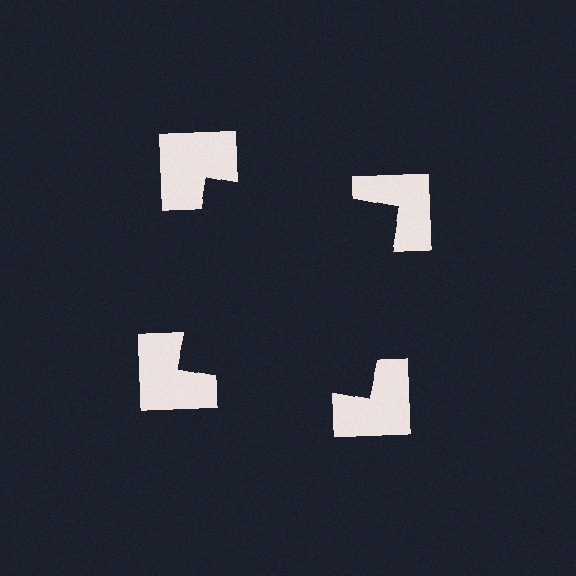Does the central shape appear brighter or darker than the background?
It typically appears slightly darker than the background, even though no actual brightness change is drawn.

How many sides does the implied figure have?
4 sides.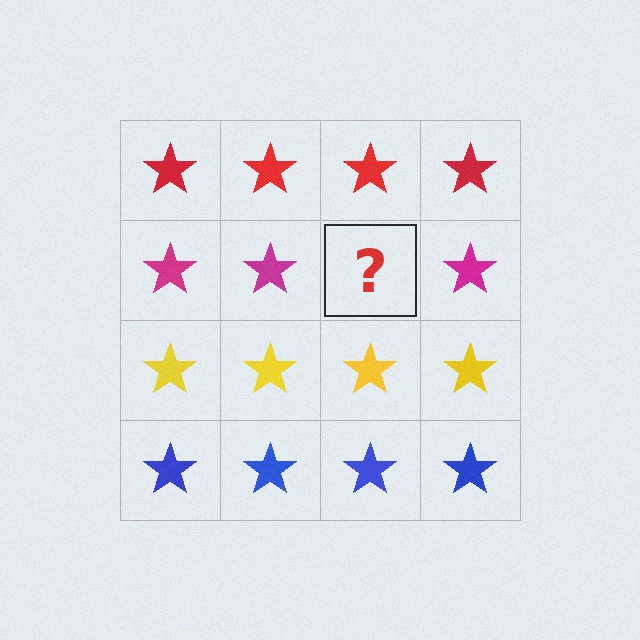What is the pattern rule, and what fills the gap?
The rule is that each row has a consistent color. The gap should be filled with a magenta star.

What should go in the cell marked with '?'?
The missing cell should contain a magenta star.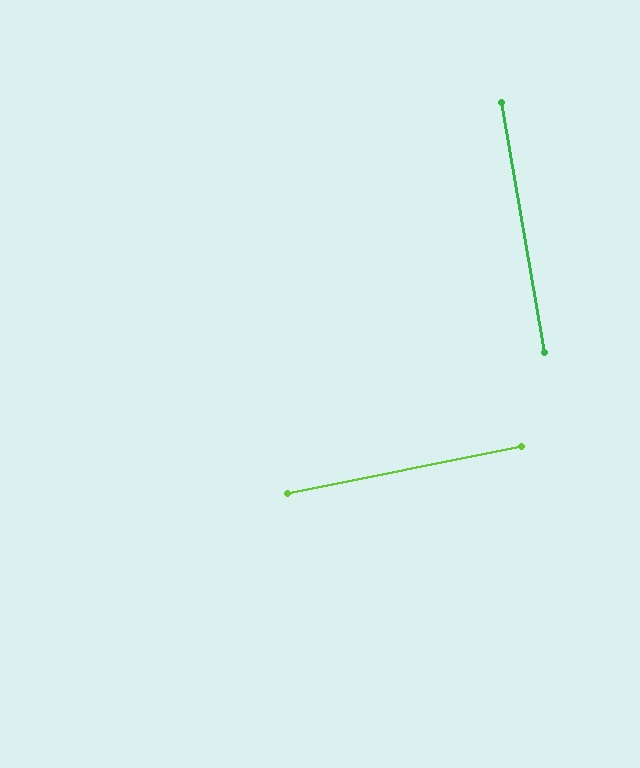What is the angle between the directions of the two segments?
Approximately 88 degrees.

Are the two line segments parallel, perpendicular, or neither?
Perpendicular — they meet at approximately 88°.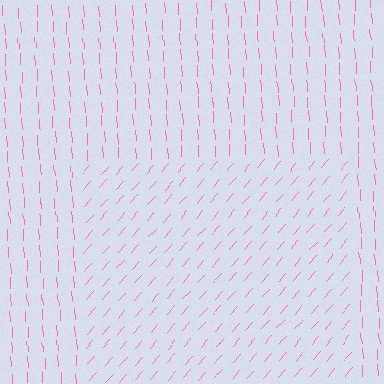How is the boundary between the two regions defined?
The boundary is defined purely by a change in line orientation (approximately 45 degrees difference). All lines are the same color and thickness.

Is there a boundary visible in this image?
Yes, there is a texture boundary formed by a change in line orientation.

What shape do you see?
I see a rectangle.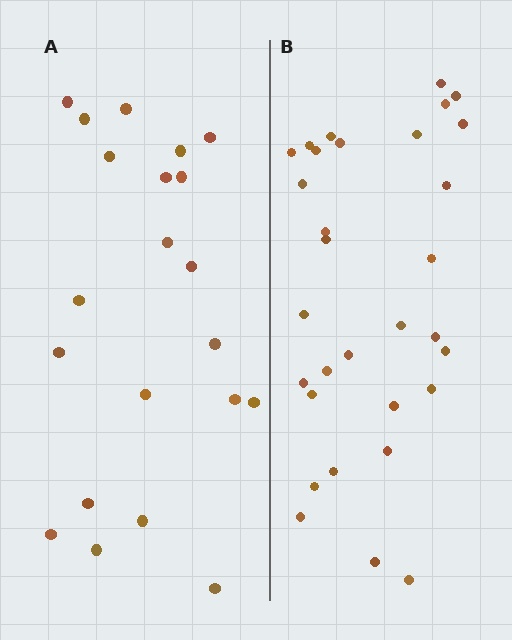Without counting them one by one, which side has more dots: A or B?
Region B (the right region) has more dots.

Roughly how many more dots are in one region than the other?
Region B has roughly 10 or so more dots than region A.